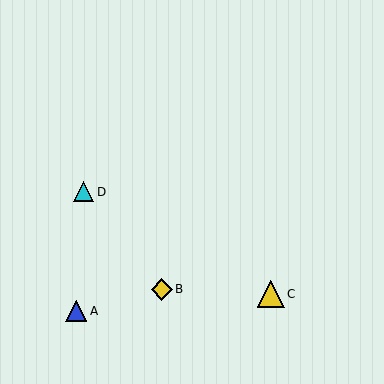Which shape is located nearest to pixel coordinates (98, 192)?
The cyan triangle (labeled D) at (83, 192) is nearest to that location.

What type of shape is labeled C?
Shape C is a yellow triangle.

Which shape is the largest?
The yellow triangle (labeled C) is the largest.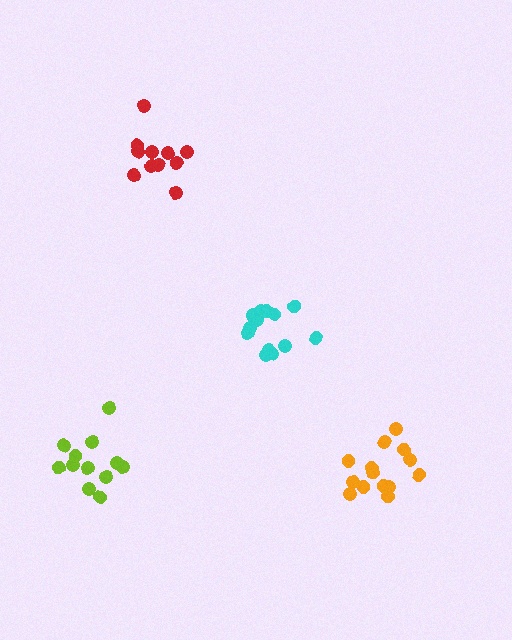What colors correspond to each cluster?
The clusters are colored: cyan, red, lime, orange.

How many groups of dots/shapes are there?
There are 4 groups.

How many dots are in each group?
Group 1: 15 dots, Group 2: 11 dots, Group 3: 12 dots, Group 4: 14 dots (52 total).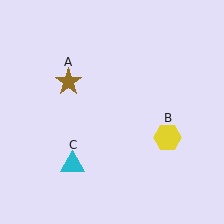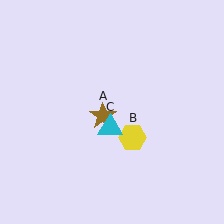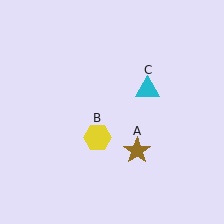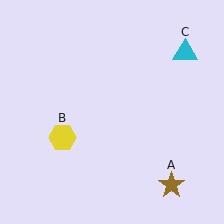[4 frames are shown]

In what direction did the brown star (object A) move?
The brown star (object A) moved down and to the right.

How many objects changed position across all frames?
3 objects changed position: brown star (object A), yellow hexagon (object B), cyan triangle (object C).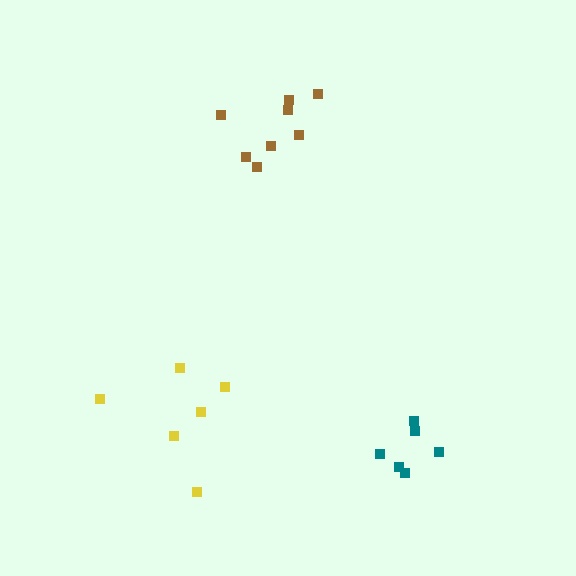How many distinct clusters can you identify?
There are 3 distinct clusters.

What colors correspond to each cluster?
The clusters are colored: teal, brown, yellow.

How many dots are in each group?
Group 1: 6 dots, Group 2: 8 dots, Group 3: 6 dots (20 total).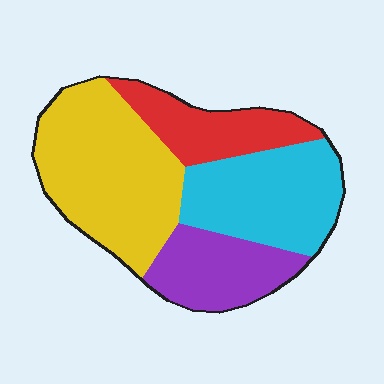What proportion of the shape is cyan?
Cyan covers roughly 25% of the shape.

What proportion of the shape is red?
Red takes up less than a quarter of the shape.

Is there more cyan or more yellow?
Yellow.